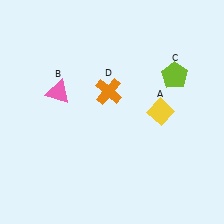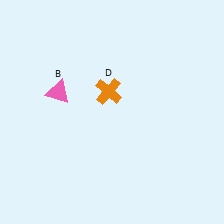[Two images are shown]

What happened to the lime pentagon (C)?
The lime pentagon (C) was removed in Image 2. It was in the top-right area of Image 1.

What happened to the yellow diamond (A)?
The yellow diamond (A) was removed in Image 2. It was in the top-right area of Image 1.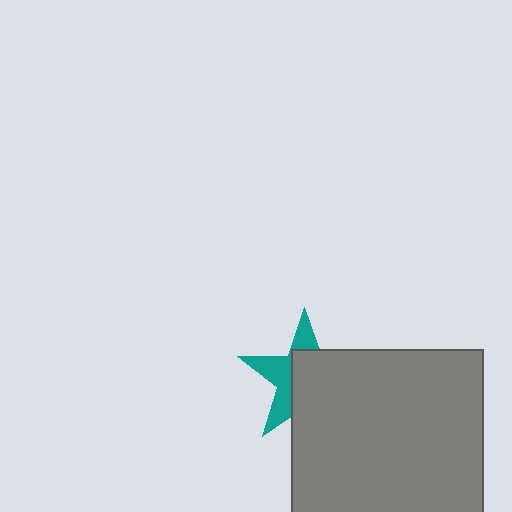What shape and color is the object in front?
The object in front is a gray square.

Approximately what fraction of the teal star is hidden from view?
Roughly 58% of the teal star is hidden behind the gray square.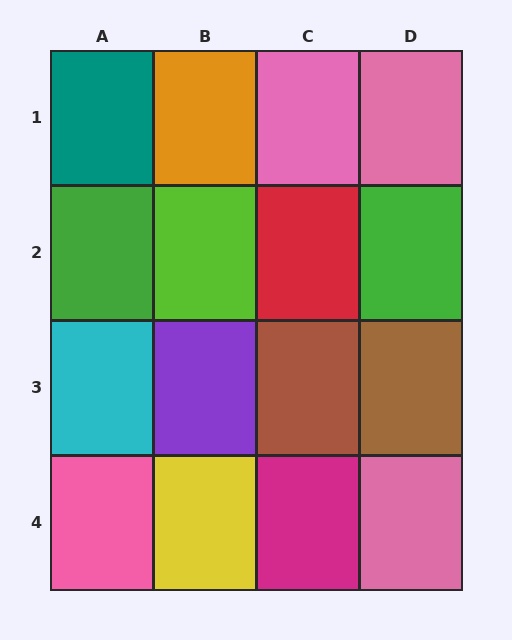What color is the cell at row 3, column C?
Brown.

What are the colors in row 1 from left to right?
Teal, orange, pink, pink.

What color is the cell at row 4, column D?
Pink.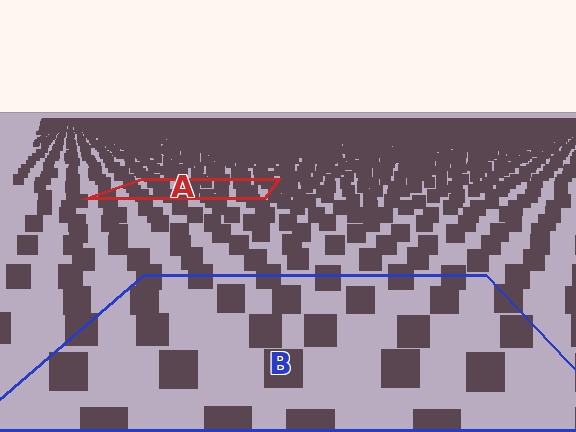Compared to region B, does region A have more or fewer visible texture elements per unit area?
Region A has more texture elements per unit area — they are packed more densely because it is farther away.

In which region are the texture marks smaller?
The texture marks are smaller in region A, because it is farther away.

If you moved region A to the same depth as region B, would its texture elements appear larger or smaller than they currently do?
They would appear larger. At a closer depth, the same texture elements are projected at a bigger on-screen size.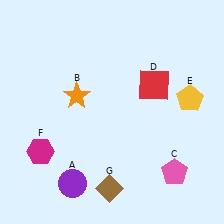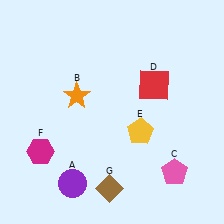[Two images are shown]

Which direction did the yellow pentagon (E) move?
The yellow pentagon (E) moved left.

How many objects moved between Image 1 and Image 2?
1 object moved between the two images.